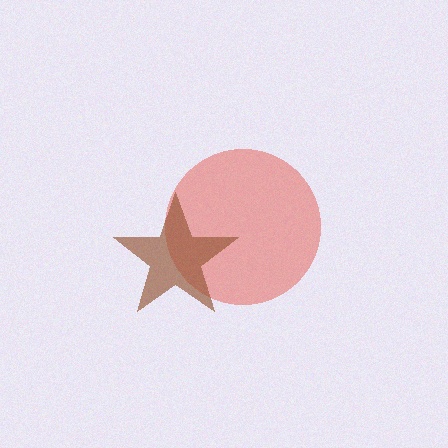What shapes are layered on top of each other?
The layered shapes are: a red circle, a brown star.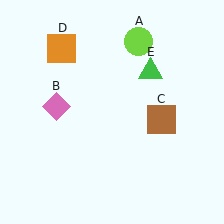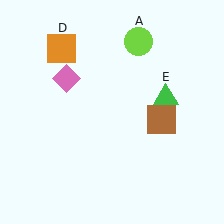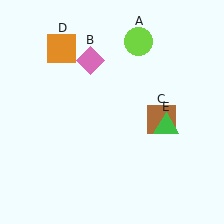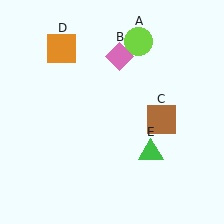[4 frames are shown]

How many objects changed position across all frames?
2 objects changed position: pink diamond (object B), green triangle (object E).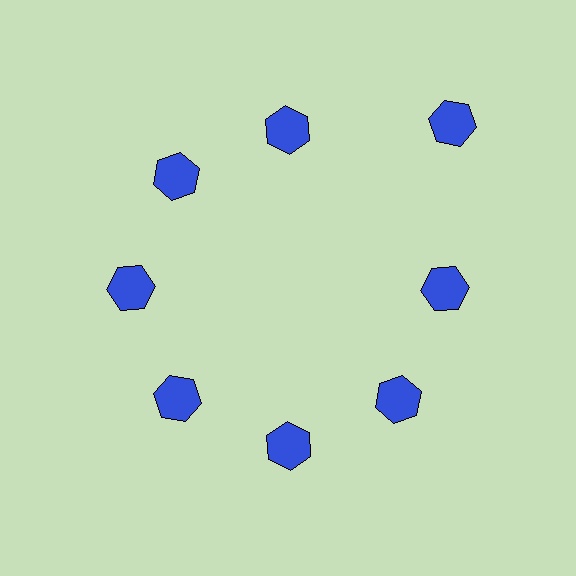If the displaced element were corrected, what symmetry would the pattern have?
It would have 8-fold rotational symmetry — the pattern would map onto itself every 45 degrees.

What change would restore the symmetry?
The symmetry would be restored by moving it inward, back onto the ring so that all 8 hexagons sit at equal angles and equal distance from the center.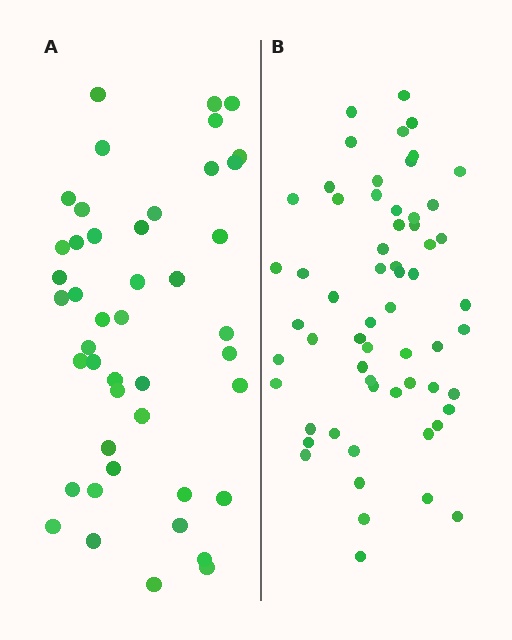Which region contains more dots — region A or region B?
Region B (the right region) has more dots.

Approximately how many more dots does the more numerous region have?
Region B has approximately 15 more dots than region A.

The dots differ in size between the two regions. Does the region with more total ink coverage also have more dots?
No. Region A has more total ink coverage because its dots are larger, but region B actually contains more individual dots. Total area can be misleading — the number of items is what matters here.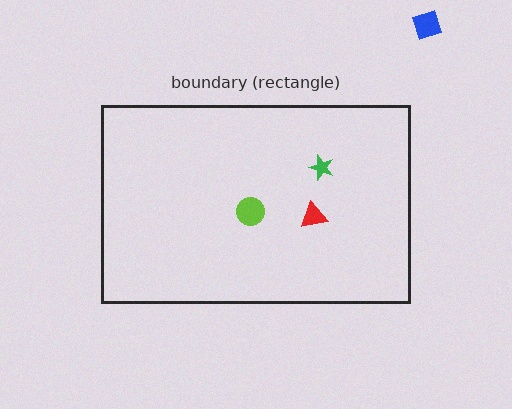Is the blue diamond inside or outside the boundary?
Outside.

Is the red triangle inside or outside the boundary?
Inside.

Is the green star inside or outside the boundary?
Inside.